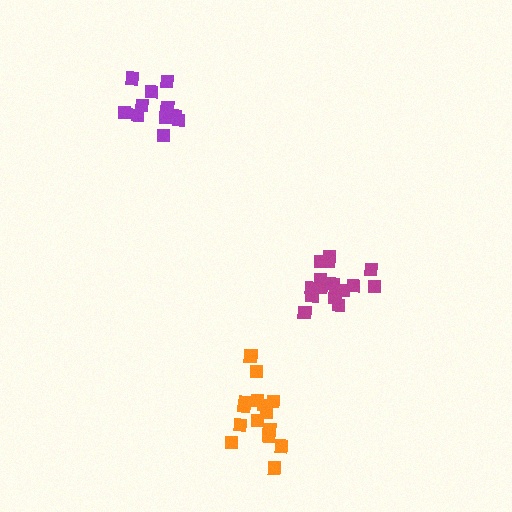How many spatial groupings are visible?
There are 3 spatial groupings.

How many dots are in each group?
Group 1: 15 dots, Group 2: 15 dots, Group 3: 11 dots (41 total).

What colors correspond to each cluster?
The clusters are colored: magenta, orange, purple.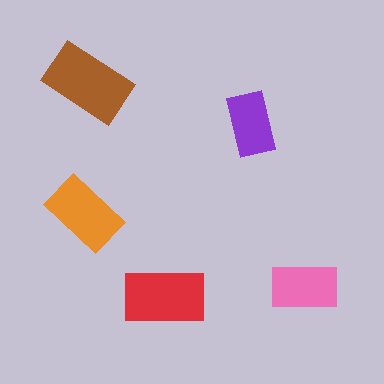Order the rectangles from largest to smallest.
the brown one, the red one, the orange one, the pink one, the purple one.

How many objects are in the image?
There are 5 objects in the image.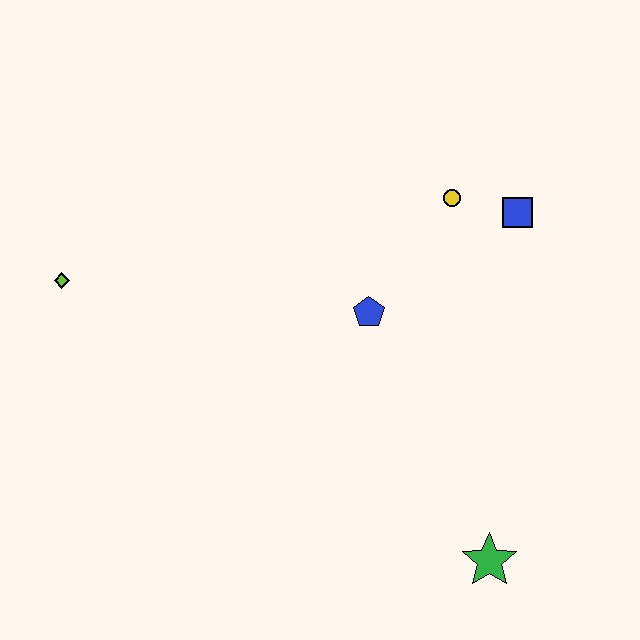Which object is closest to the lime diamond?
The blue pentagon is closest to the lime diamond.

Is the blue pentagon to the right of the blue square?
No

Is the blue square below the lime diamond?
No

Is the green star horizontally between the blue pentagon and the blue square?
Yes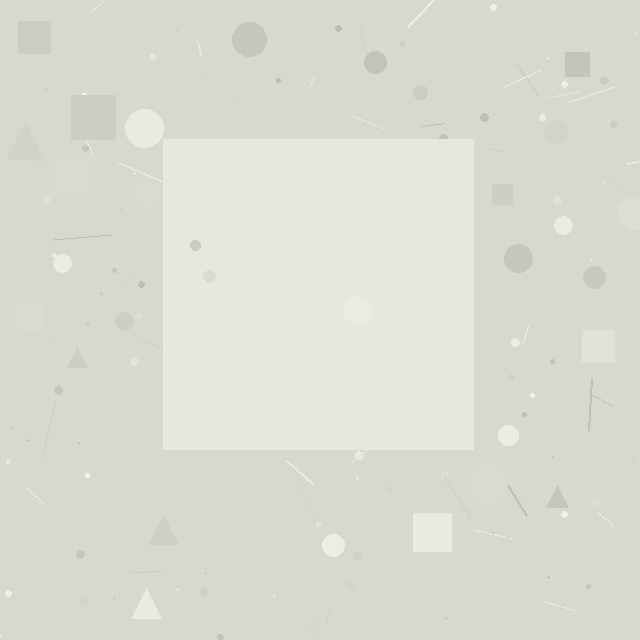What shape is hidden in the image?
A square is hidden in the image.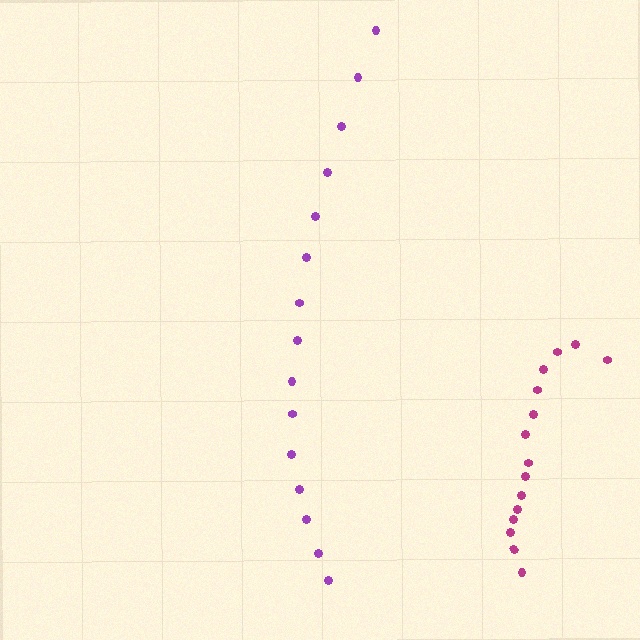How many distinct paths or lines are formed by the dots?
There are 2 distinct paths.